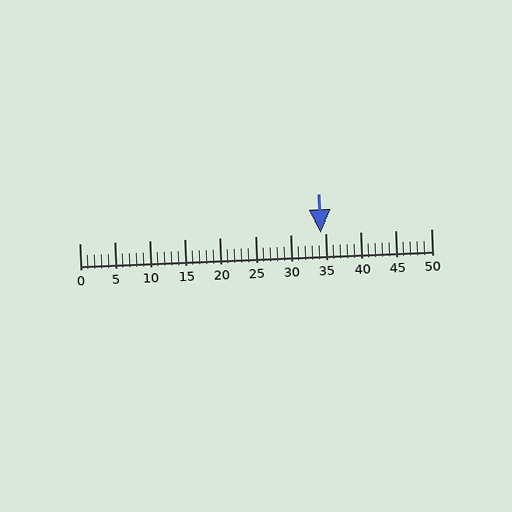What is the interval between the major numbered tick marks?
The major tick marks are spaced 5 units apart.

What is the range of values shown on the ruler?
The ruler shows values from 0 to 50.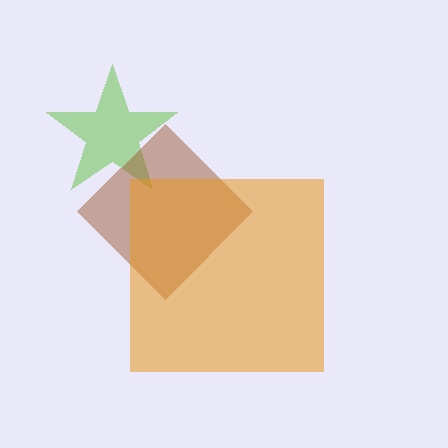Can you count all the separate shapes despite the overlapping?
Yes, there are 3 separate shapes.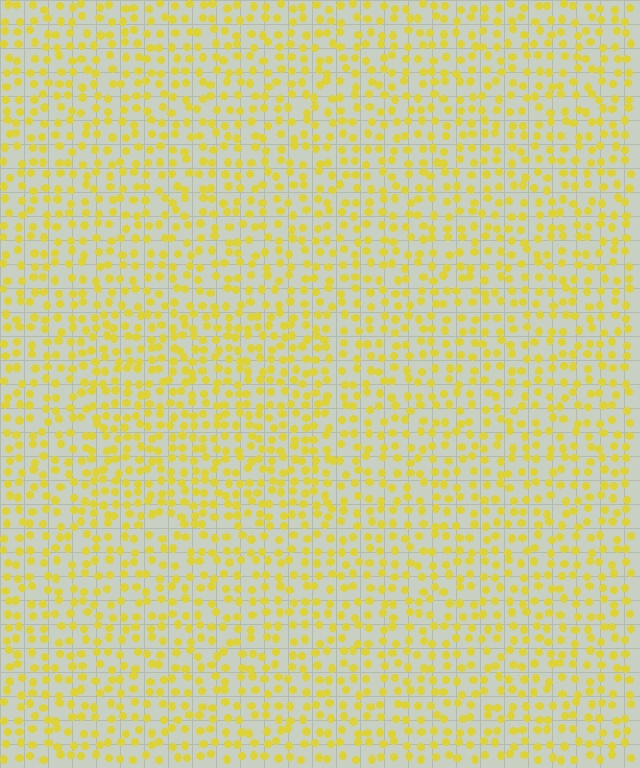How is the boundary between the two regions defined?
The boundary is defined by a change in element density (approximately 1.4x ratio). All elements are the same color, size, and shape.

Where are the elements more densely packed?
The elements are more densely packed inside the rectangle boundary.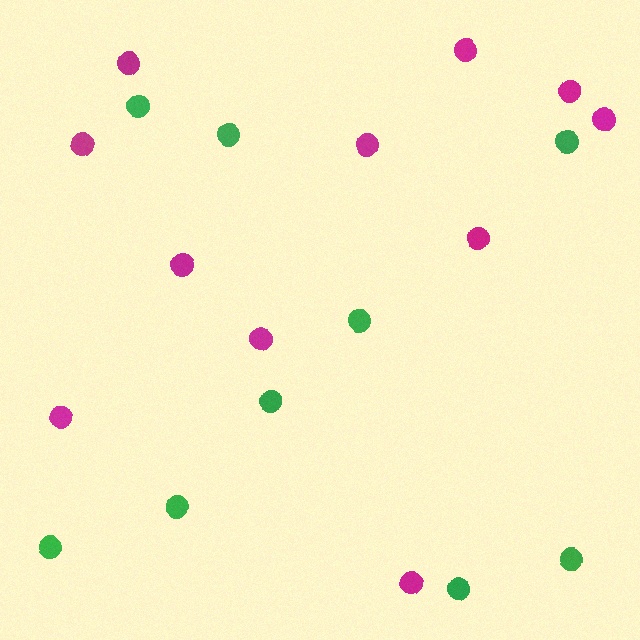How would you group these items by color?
There are 2 groups: one group of magenta circles (11) and one group of green circles (9).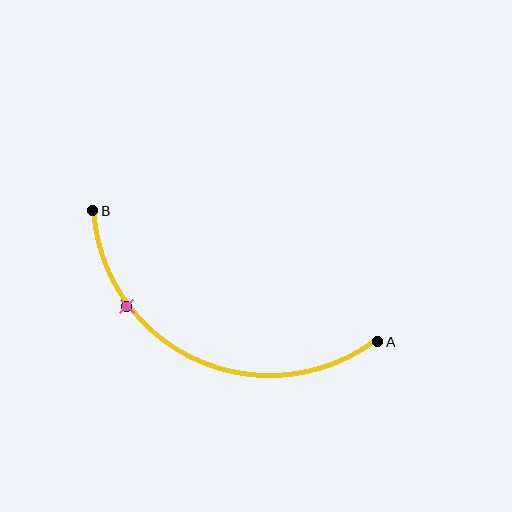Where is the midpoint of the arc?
The arc midpoint is the point on the curve farthest from the straight line joining A and B. It sits below that line.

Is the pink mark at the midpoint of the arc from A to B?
No. The pink mark lies on the arc but is closer to endpoint B. The arc midpoint would be at the point on the curve equidistant along the arc from both A and B.